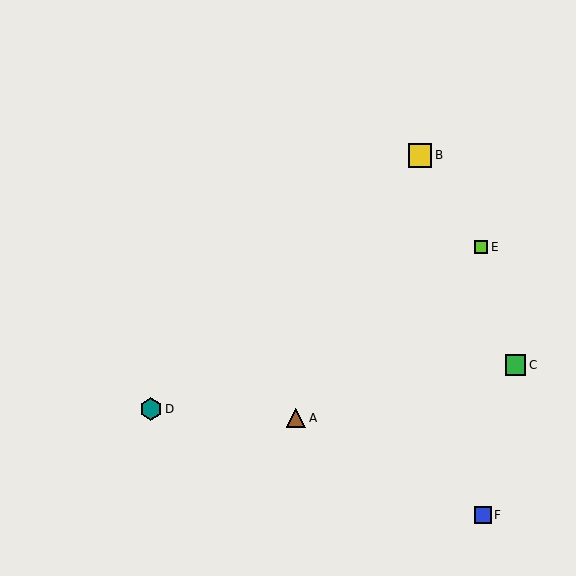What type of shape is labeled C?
Shape C is a green square.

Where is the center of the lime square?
The center of the lime square is at (481, 247).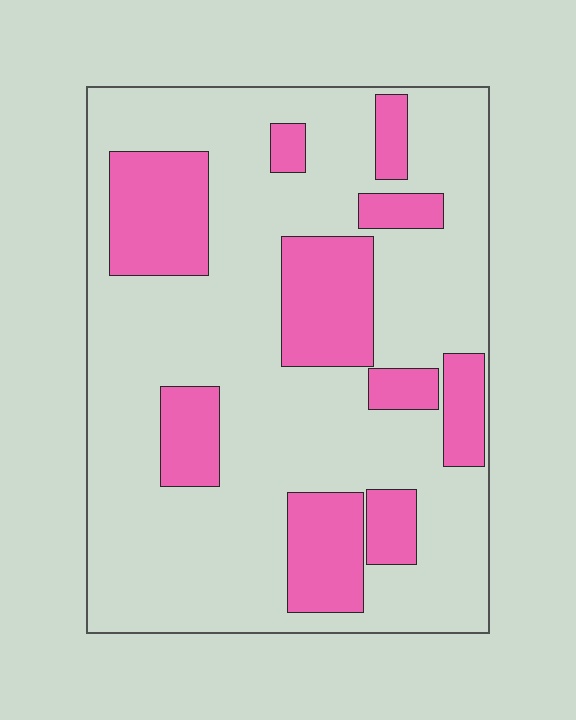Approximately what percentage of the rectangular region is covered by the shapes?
Approximately 25%.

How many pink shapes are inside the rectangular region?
10.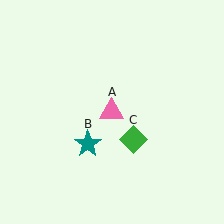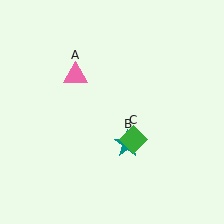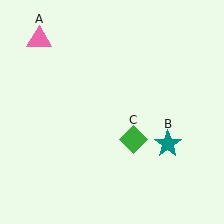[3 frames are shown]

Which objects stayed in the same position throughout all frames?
Green diamond (object C) remained stationary.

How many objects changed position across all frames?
2 objects changed position: pink triangle (object A), teal star (object B).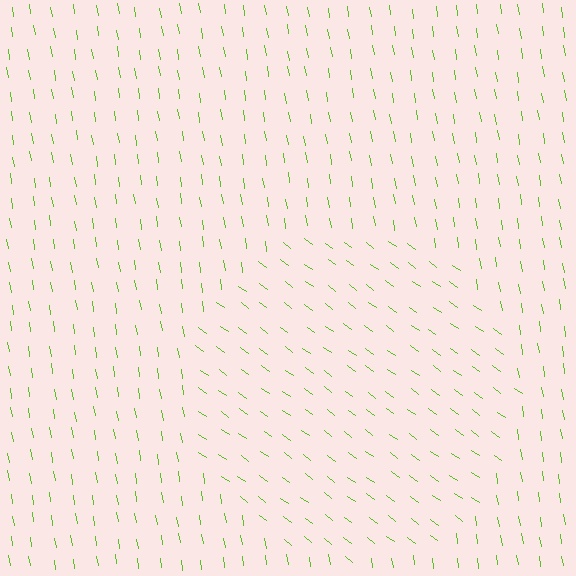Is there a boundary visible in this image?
Yes, there is a texture boundary formed by a change in line orientation.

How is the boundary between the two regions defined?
The boundary is defined purely by a change in line orientation (approximately 45 degrees difference). All lines are the same color and thickness.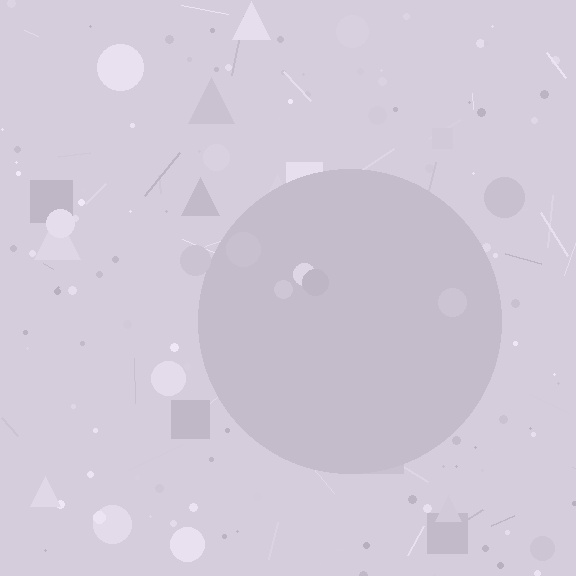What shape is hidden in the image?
A circle is hidden in the image.